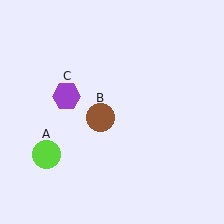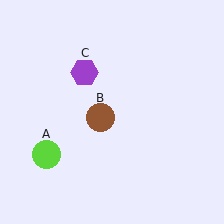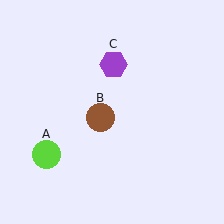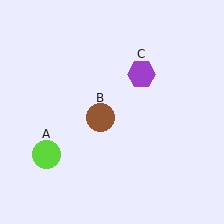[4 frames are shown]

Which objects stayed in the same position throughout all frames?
Lime circle (object A) and brown circle (object B) remained stationary.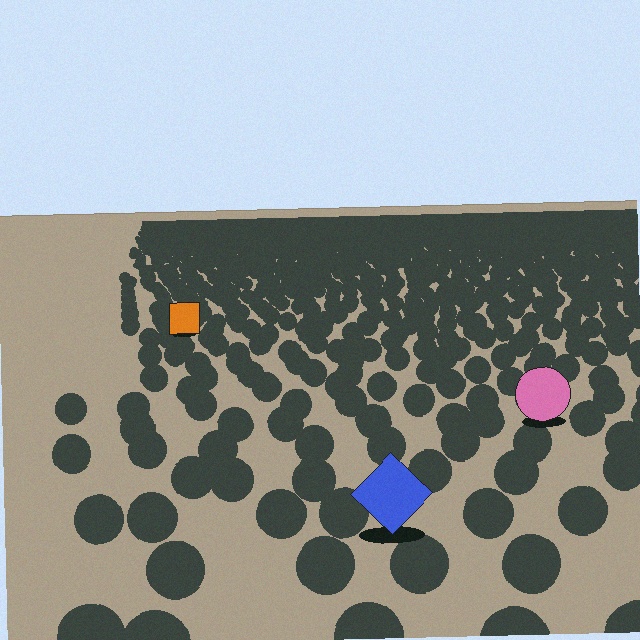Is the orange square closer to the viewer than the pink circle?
No. The pink circle is closer — you can tell from the texture gradient: the ground texture is coarser near it.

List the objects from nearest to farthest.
From nearest to farthest: the blue diamond, the pink circle, the orange square.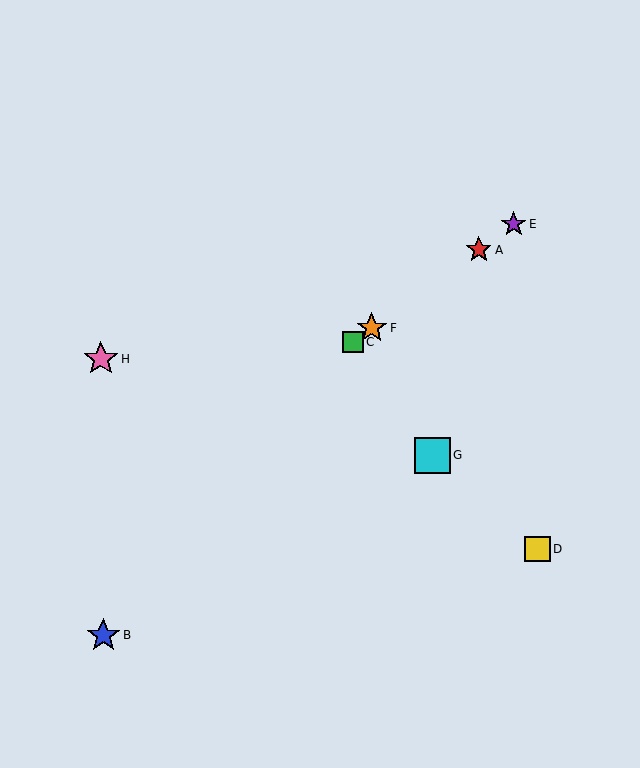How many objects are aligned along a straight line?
4 objects (A, C, E, F) are aligned along a straight line.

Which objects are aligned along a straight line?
Objects A, C, E, F are aligned along a straight line.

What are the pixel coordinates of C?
Object C is at (353, 342).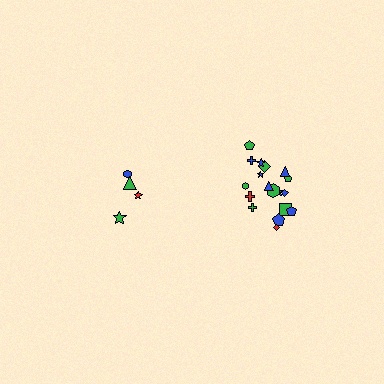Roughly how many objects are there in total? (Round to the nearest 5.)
Roughly 20 objects in total.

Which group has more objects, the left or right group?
The right group.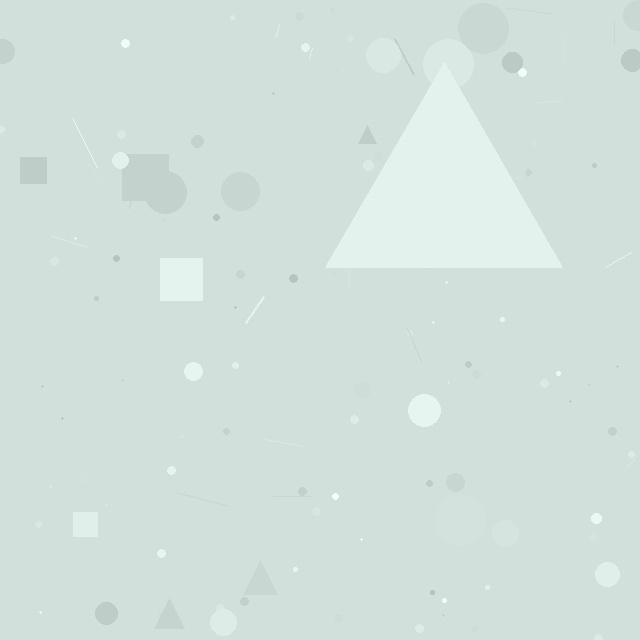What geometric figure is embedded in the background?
A triangle is embedded in the background.